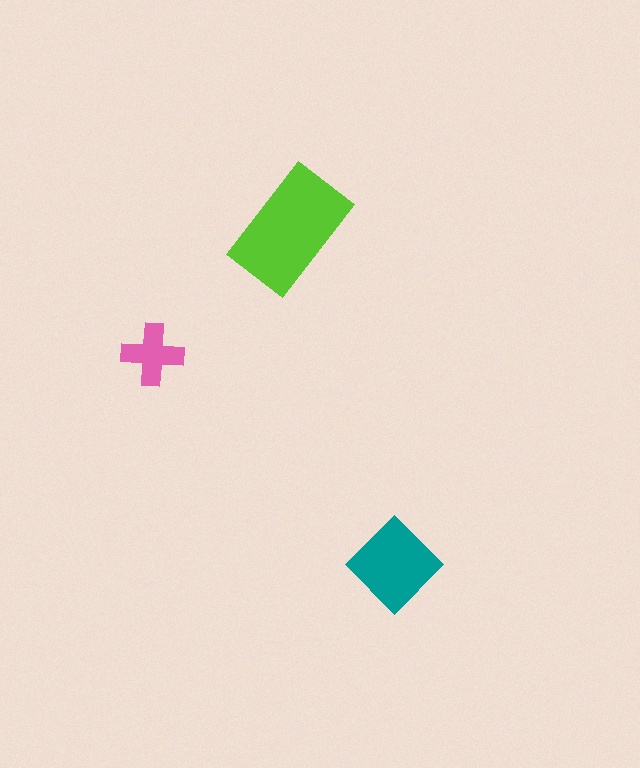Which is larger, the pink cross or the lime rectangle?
The lime rectangle.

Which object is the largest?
The lime rectangle.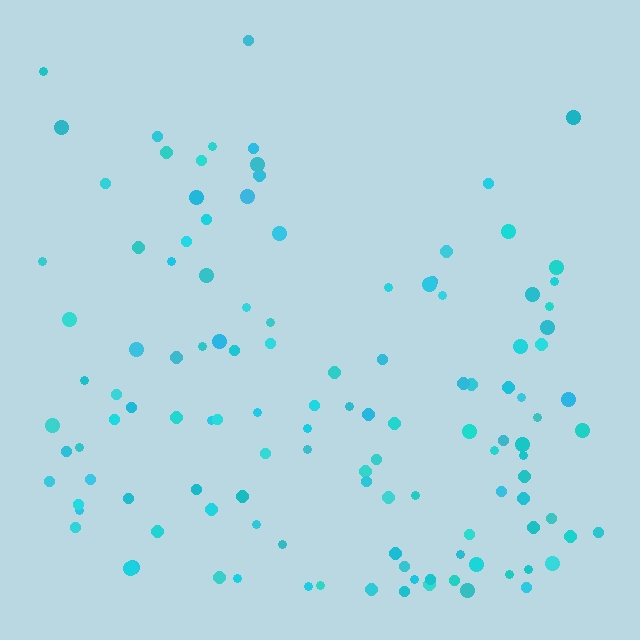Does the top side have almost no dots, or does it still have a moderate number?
Still a moderate number, just noticeably fewer than the bottom.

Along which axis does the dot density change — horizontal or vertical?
Vertical.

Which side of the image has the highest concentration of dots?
The bottom.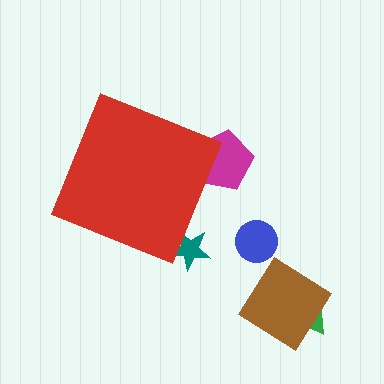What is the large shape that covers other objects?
A red diamond.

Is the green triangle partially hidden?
No, the green triangle is fully visible.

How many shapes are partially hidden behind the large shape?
2 shapes are partially hidden.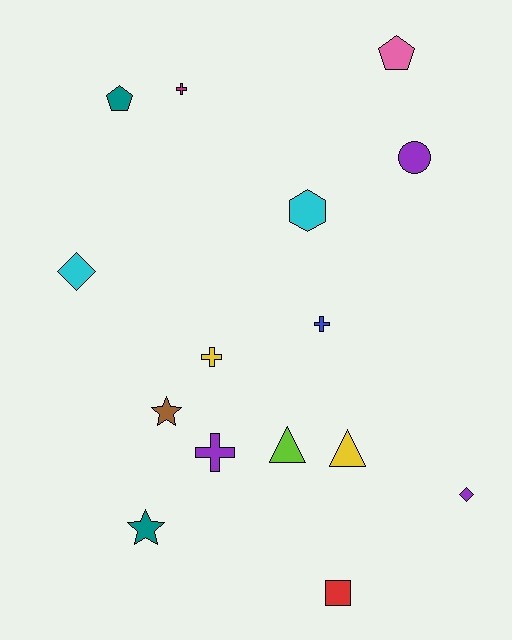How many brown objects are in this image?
There is 1 brown object.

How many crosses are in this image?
There are 4 crosses.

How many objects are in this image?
There are 15 objects.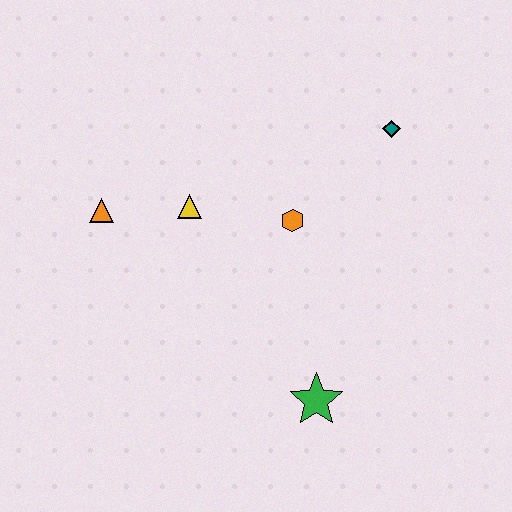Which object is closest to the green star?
The orange hexagon is closest to the green star.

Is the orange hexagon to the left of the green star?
Yes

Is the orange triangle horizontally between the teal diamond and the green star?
No